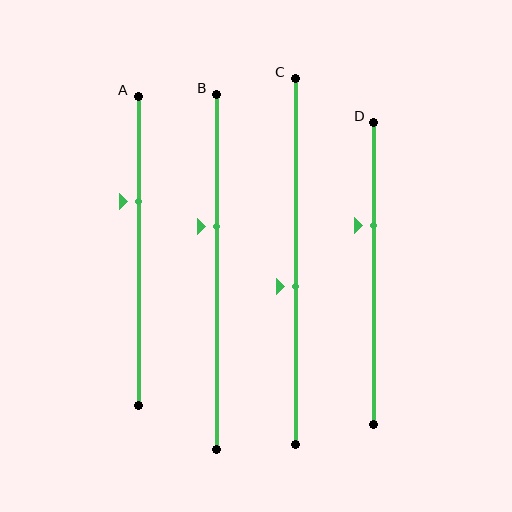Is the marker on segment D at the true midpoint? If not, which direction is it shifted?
No, the marker on segment D is shifted upward by about 16% of the segment length.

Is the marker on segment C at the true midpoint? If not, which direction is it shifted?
No, the marker on segment C is shifted downward by about 7% of the segment length.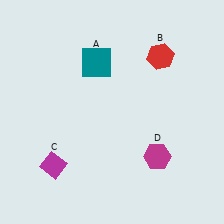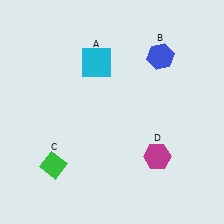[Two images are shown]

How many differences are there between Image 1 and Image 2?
There are 3 differences between the two images.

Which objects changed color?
A changed from teal to cyan. B changed from red to blue. C changed from magenta to green.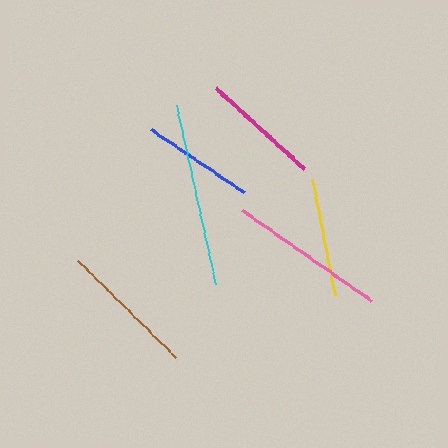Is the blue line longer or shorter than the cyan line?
The cyan line is longer than the blue line.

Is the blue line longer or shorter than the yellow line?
The yellow line is longer than the blue line.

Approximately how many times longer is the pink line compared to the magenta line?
The pink line is approximately 1.3 times the length of the magenta line.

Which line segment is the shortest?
The blue line is the shortest at approximately 112 pixels.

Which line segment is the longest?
The cyan line is the longest at approximately 182 pixels.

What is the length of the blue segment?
The blue segment is approximately 112 pixels long.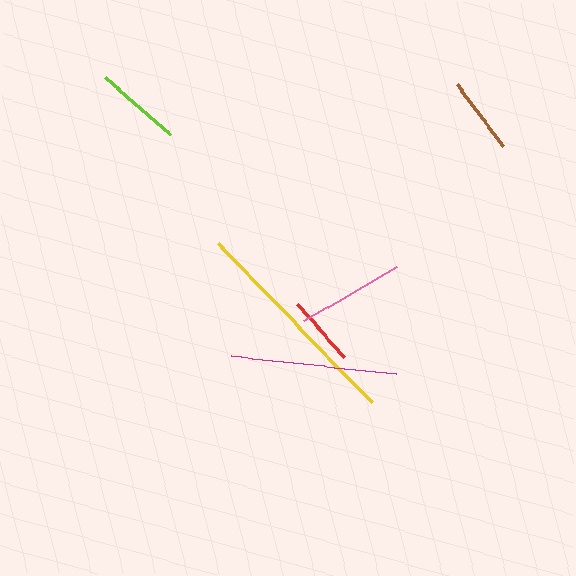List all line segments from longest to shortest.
From longest to shortest: yellow, magenta, pink, lime, brown, red.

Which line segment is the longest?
The yellow line is the longest at approximately 222 pixels.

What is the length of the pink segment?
The pink segment is approximately 108 pixels long.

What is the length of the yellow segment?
The yellow segment is approximately 222 pixels long.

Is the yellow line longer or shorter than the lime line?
The yellow line is longer than the lime line.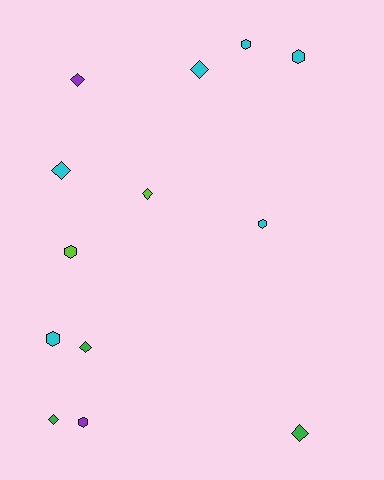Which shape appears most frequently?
Diamond, with 7 objects.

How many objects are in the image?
There are 13 objects.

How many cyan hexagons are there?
There are 4 cyan hexagons.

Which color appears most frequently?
Cyan, with 6 objects.